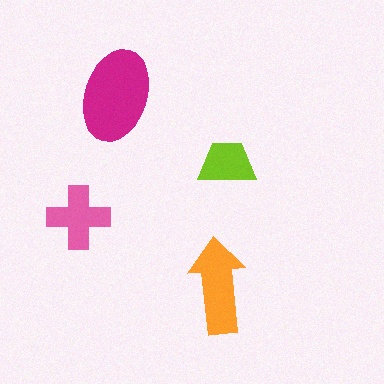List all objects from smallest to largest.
The lime trapezoid, the pink cross, the orange arrow, the magenta ellipse.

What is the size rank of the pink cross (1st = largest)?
3rd.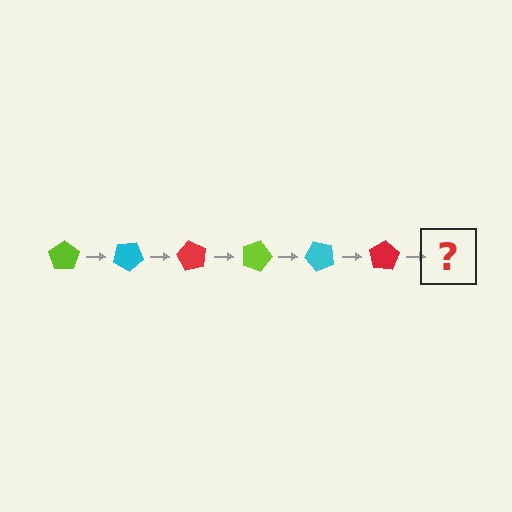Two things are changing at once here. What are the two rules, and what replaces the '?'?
The two rules are that it rotates 30 degrees each step and the color cycles through lime, cyan, and red. The '?' should be a lime pentagon, rotated 180 degrees from the start.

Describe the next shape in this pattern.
It should be a lime pentagon, rotated 180 degrees from the start.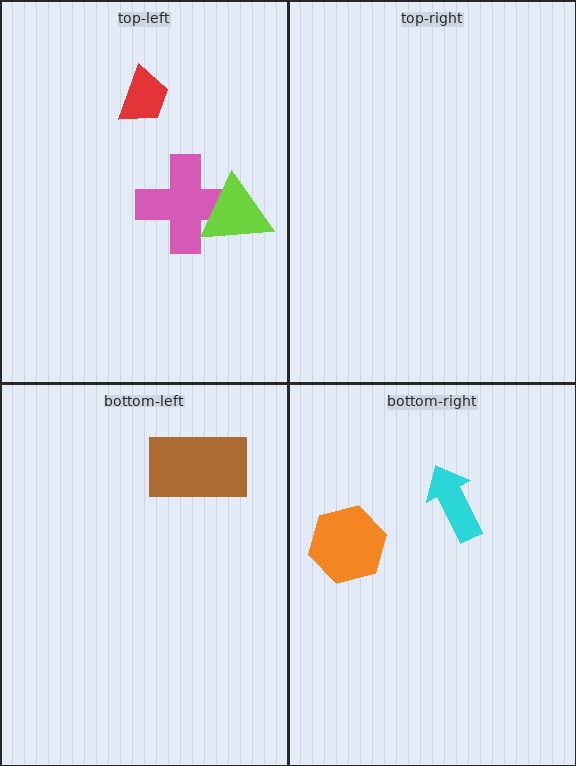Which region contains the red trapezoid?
The top-left region.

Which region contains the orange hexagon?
The bottom-right region.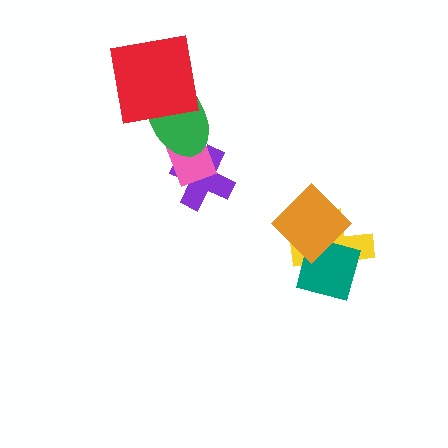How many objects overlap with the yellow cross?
2 objects overlap with the yellow cross.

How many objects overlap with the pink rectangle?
2 objects overlap with the pink rectangle.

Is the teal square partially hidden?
Yes, it is partially covered by another shape.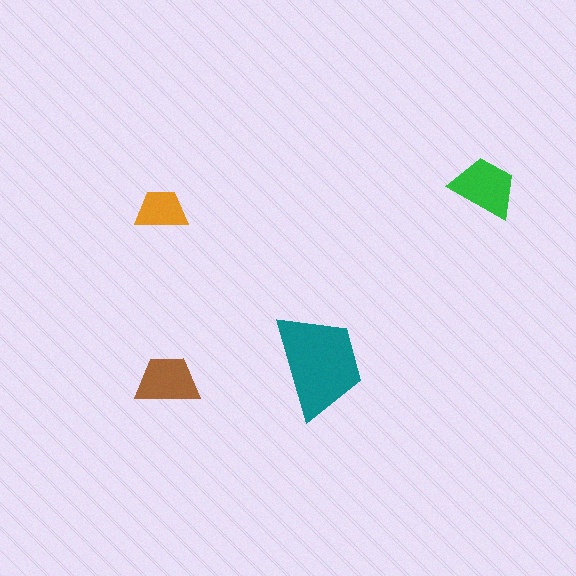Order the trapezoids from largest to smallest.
the teal one, the green one, the brown one, the orange one.